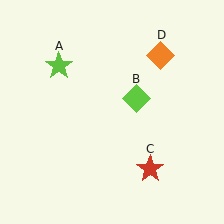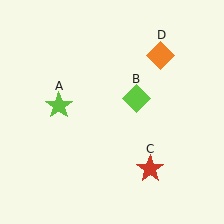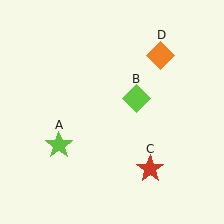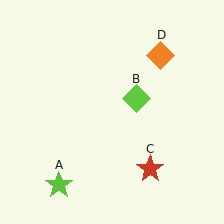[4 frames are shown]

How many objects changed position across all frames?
1 object changed position: lime star (object A).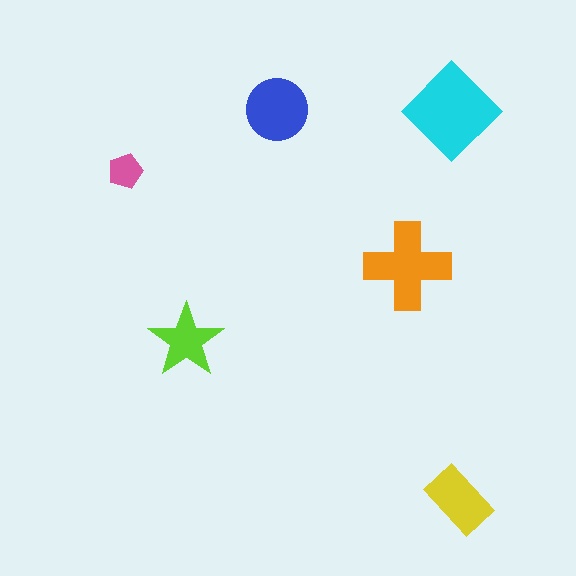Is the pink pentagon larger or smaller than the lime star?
Smaller.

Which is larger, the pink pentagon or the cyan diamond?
The cyan diamond.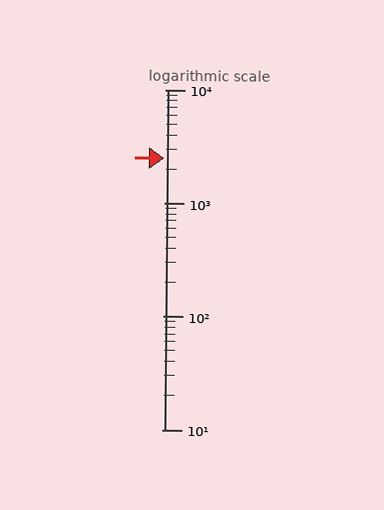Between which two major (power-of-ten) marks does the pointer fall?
The pointer is between 1000 and 10000.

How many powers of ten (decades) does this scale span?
The scale spans 3 decades, from 10 to 10000.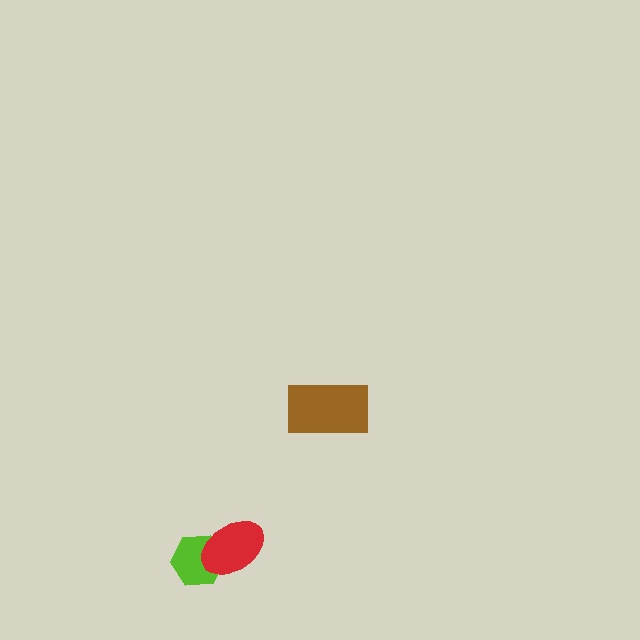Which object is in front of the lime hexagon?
The red ellipse is in front of the lime hexagon.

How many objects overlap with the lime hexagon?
1 object overlaps with the lime hexagon.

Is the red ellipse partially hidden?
No, no other shape covers it.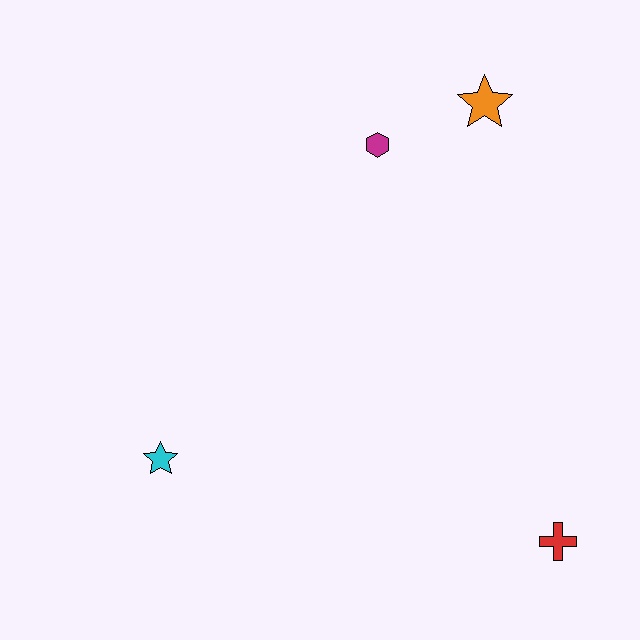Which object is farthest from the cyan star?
The orange star is farthest from the cyan star.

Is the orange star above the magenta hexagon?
Yes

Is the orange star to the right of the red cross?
No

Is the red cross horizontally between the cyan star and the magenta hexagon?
No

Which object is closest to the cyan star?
The magenta hexagon is closest to the cyan star.